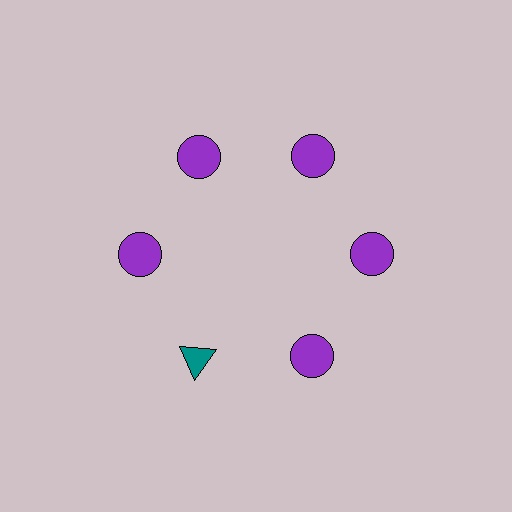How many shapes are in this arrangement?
There are 6 shapes arranged in a ring pattern.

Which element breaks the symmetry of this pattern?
The teal triangle at roughly the 7 o'clock position breaks the symmetry. All other shapes are purple circles.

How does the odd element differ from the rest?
It differs in both color (teal instead of purple) and shape (triangle instead of circle).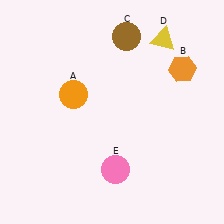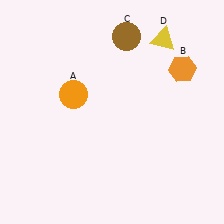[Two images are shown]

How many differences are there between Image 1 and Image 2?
There is 1 difference between the two images.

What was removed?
The pink circle (E) was removed in Image 2.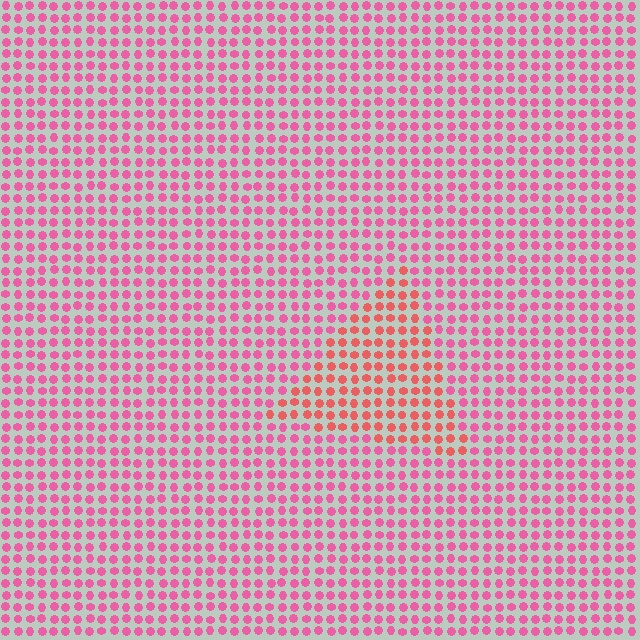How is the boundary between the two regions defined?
The boundary is defined purely by a slight shift in hue (about 29 degrees). Spacing, size, and orientation are identical on both sides.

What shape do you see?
I see a triangle.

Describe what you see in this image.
The image is filled with small pink elements in a uniform arrangement. A triangle-shaped region is visible where the elements are tinted to a slightly different hue, forming a subtle color boundary.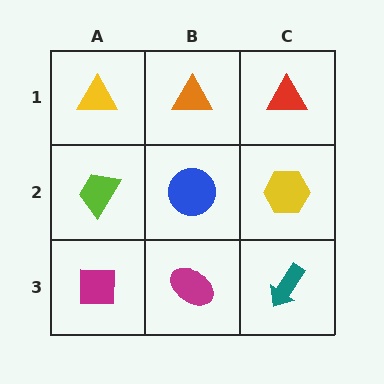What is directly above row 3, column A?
A lime trapezoid.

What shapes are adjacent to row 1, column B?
A blue circle (row 2, column B), a yellow triangle (row 1, column A), a red triangle (row 1, column C).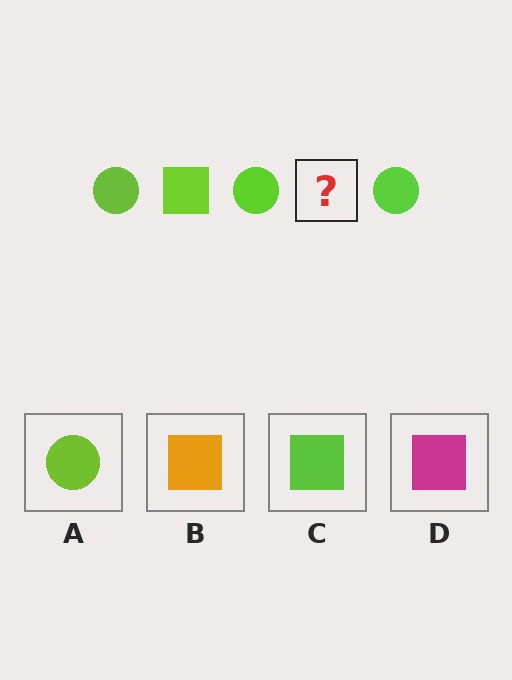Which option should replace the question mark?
Option C.